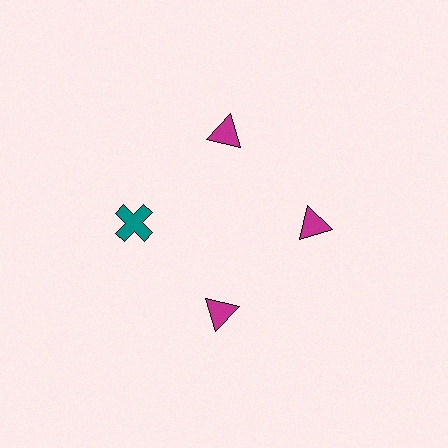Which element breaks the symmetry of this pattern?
The teal cross at roughly the 9 o'clock position breaks the symmetry. All other shapes are magenta triangles.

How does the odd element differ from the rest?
It differs in both color (teal instead of magenta) and shape (cross instead of triangle).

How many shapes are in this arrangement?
There are 4 shapes arranged in a ring pattern.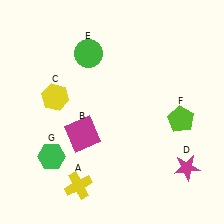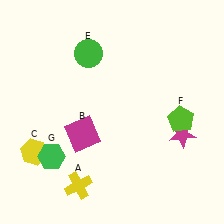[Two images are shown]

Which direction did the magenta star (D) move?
The magenta star (D) moved up.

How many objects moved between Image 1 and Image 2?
2 objects moved between the two images.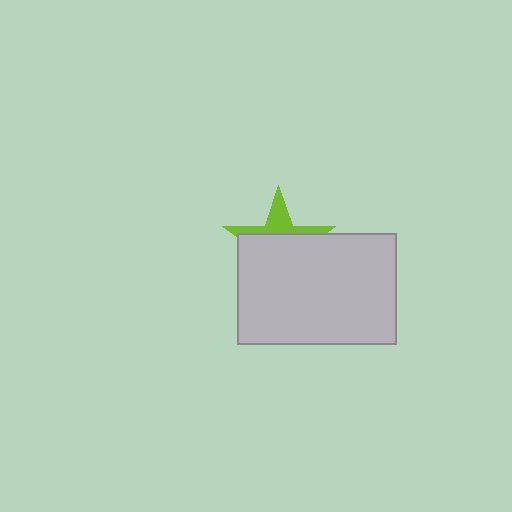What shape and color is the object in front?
The object in front is a light gray rectangle.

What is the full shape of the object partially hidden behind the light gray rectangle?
The partially hidden object is a lime star.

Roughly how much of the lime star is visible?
A small part of it is visible (roughly 34%).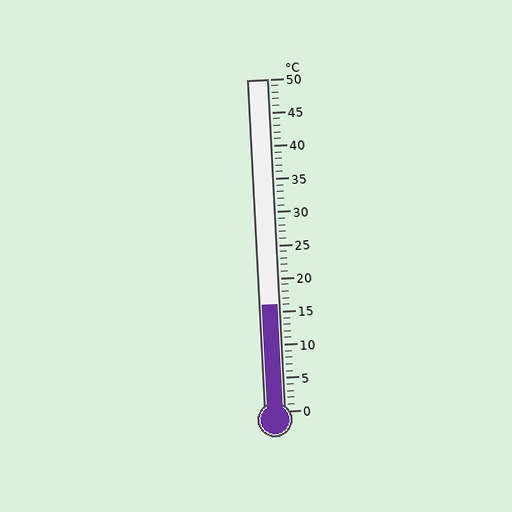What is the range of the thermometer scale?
The thermometer scale ranges from 0°C to 50°C.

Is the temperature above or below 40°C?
The temperature is below 40°C.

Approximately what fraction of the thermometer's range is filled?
The thermometer is filled to approximately 30% of its range.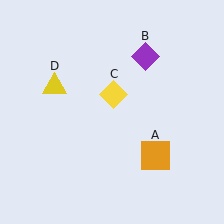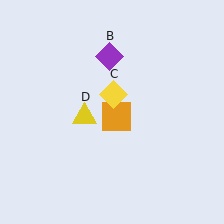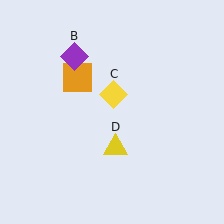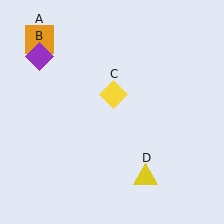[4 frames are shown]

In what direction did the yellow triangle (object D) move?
The yellow triangle (object D) moved down and to the right.